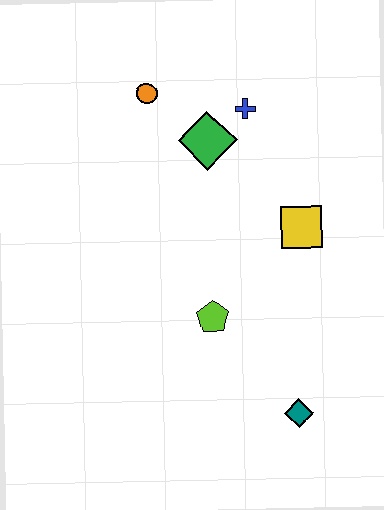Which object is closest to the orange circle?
The green diamond is closest to the orange circle.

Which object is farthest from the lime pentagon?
The orange circle is farthest from the lime pentagon.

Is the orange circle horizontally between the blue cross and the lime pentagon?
No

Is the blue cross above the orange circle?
No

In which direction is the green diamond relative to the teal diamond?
The green diamond is above the teal diamond.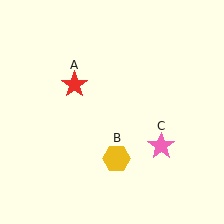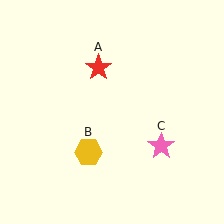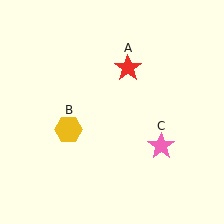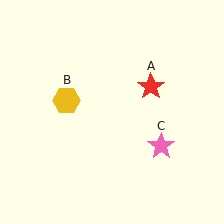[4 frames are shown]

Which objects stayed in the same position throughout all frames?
Pink star (object C) remained stationary.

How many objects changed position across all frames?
2 objects changed position: red star (object A), yellow hexagon (object B).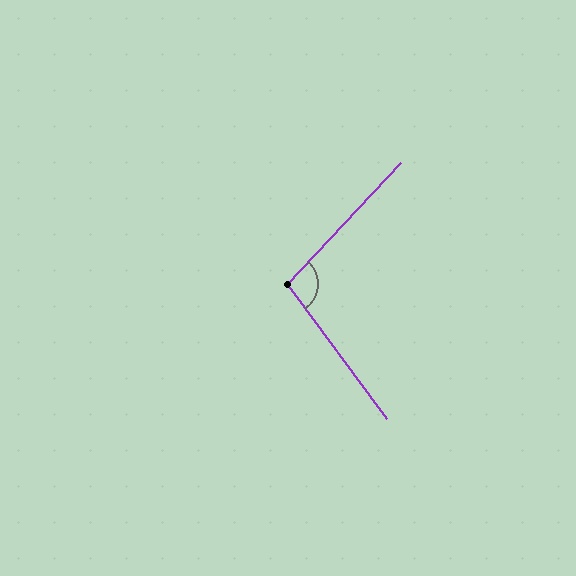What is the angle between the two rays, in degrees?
Approximately 100 degrees.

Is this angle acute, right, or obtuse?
It is obtuse.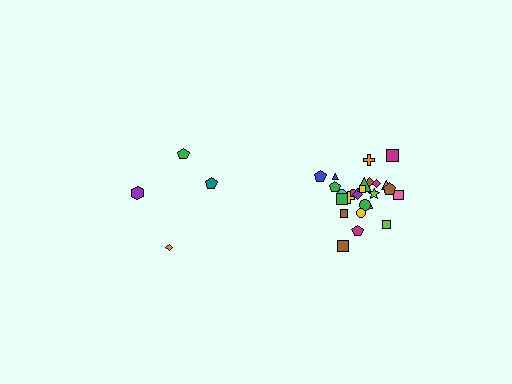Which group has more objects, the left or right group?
The right group.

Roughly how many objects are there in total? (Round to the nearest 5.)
Roughly 30 objects in total.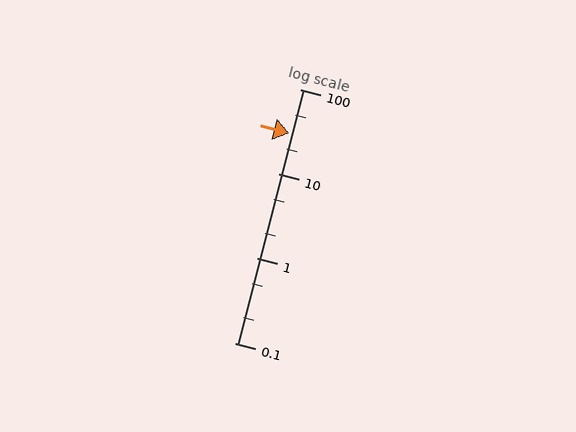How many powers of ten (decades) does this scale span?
The scale spans 3 decades, from 0.1 to 100.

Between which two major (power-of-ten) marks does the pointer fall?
The pointer is between 10 and 100.